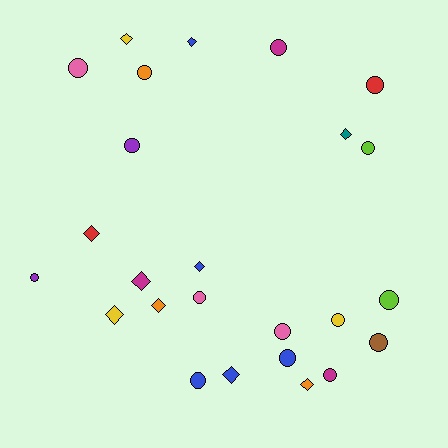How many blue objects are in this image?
There are 5 blue objects.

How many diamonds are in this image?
There are 10 diamonds.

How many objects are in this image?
There are 25 objects.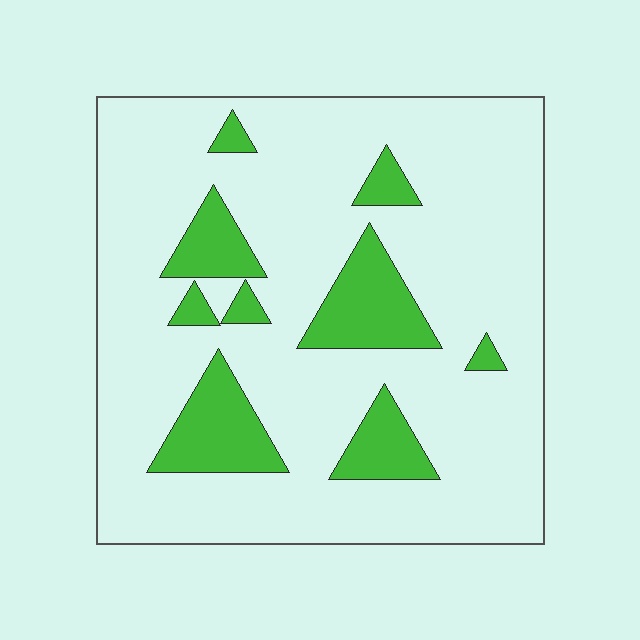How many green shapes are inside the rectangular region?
9.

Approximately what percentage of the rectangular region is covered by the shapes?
Approximately 20%.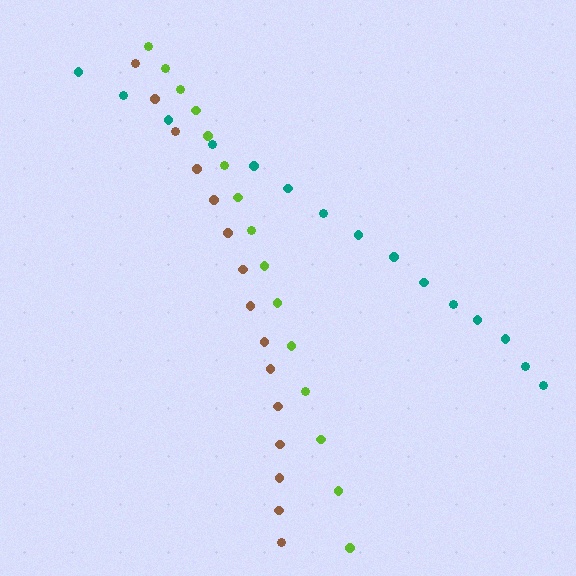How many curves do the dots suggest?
There are 3 distinct paths.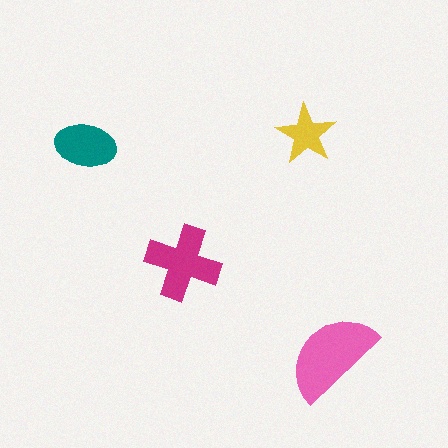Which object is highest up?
The yellow star is topmost.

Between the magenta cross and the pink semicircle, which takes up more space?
The pink semicircle.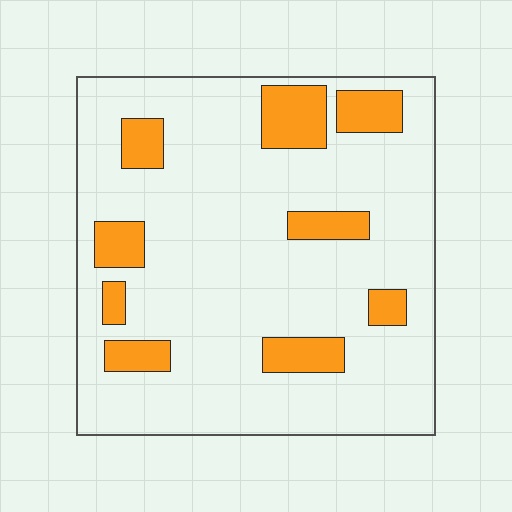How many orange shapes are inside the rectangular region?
9.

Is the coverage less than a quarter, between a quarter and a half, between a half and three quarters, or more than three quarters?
Less than a quarter.